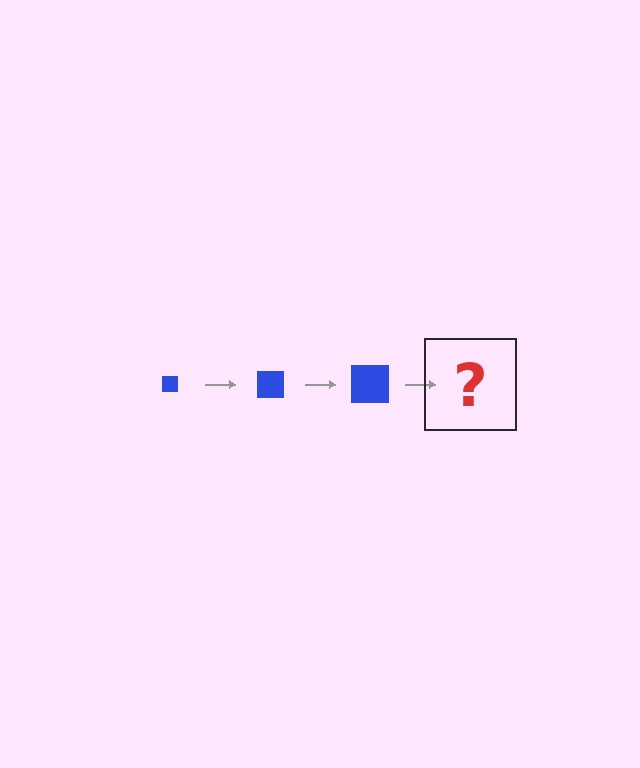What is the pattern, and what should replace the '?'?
The pattern is that the square gets progressively larger each step. The '?' should be a blue square, larger than the previous one.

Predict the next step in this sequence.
The next step is a blue square, larger than the previous one.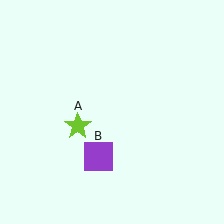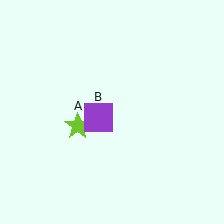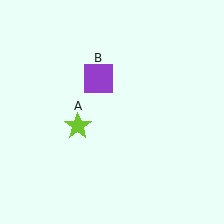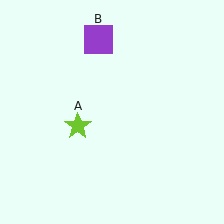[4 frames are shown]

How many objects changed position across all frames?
1 object changed position: purple square (object B).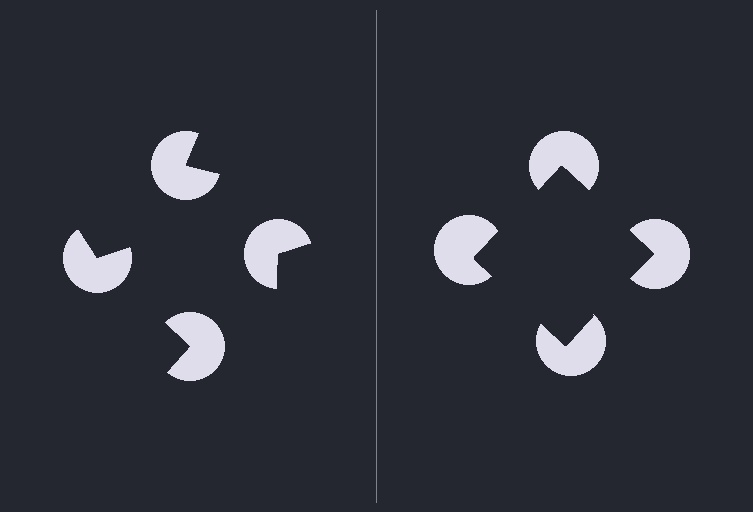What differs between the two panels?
The pac-man discs are positioned identically on both sides; only the wedge orientations differ. On the right they align to a square; on the left they are misaligned.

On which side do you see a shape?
An illusory square appears on the right side. On the left side the wedge cuts are rotated, so no coherent shape forms.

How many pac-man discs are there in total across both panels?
8 — 4 on each side.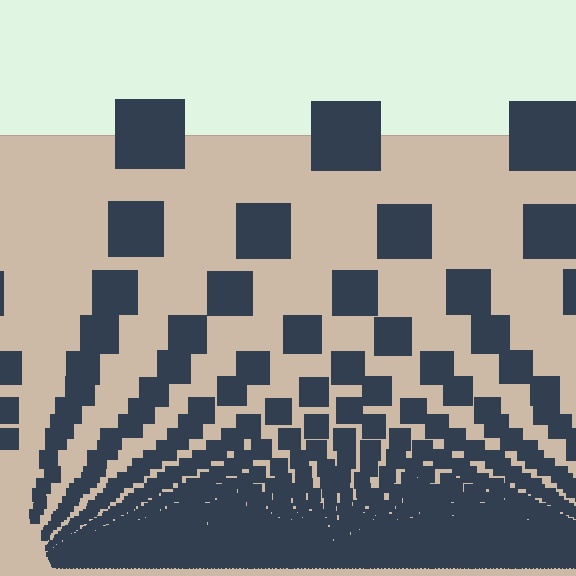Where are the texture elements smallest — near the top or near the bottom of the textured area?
Near the bottom.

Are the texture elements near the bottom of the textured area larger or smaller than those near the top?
Smaller. The gradient is inverted — elements near the bottom are smaller and denser.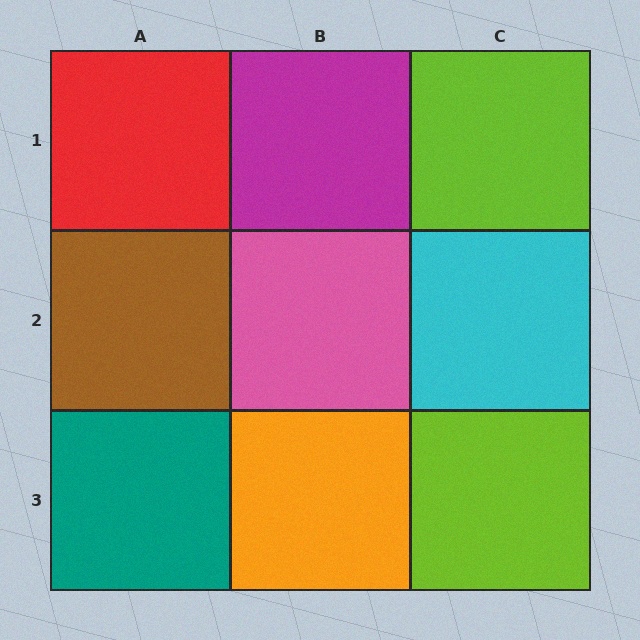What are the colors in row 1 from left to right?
Red, magenta, lime.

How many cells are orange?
1 cell is orange.